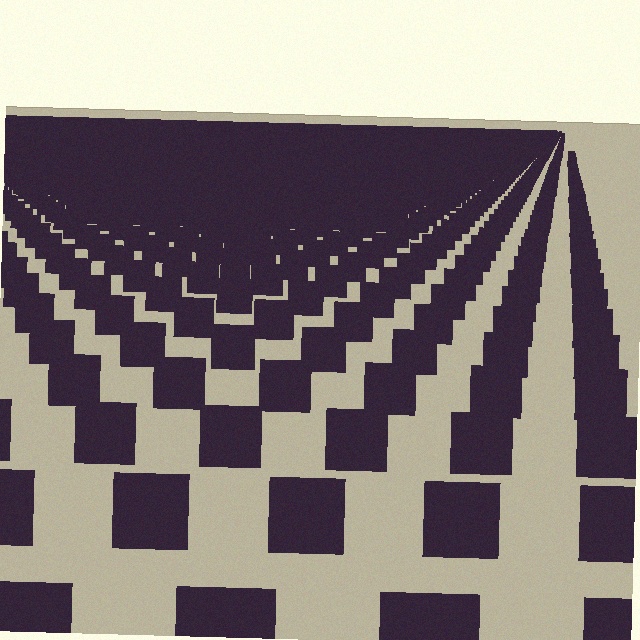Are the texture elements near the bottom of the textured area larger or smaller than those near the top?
Larger. Near the bottom, elements are closer to the viewer and appear at a bigger on-screen size.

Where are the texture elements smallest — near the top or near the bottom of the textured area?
Near the top.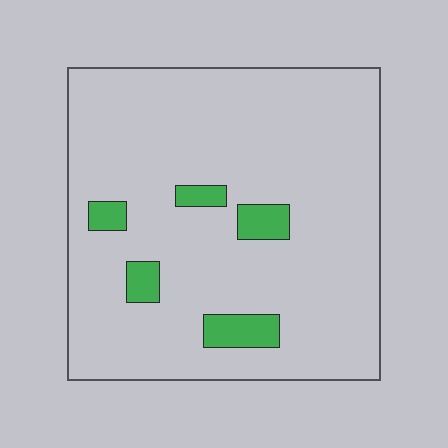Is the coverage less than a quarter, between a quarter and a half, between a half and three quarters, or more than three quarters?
Less than a quarter.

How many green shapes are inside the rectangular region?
5.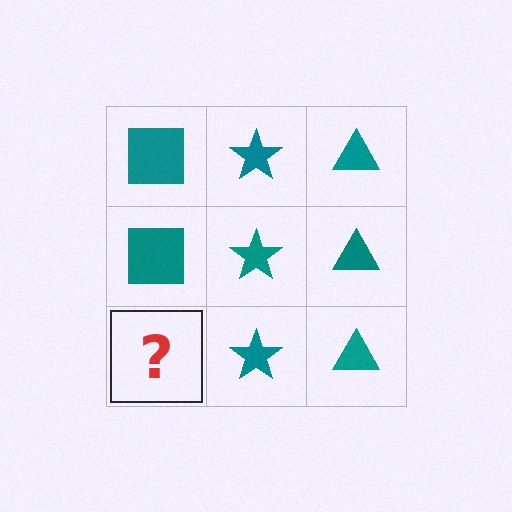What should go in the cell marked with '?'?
The missing cell should contain a teal square.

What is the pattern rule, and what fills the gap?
The rule is that each column has a consistent shape. The gap should be filled with a teal square.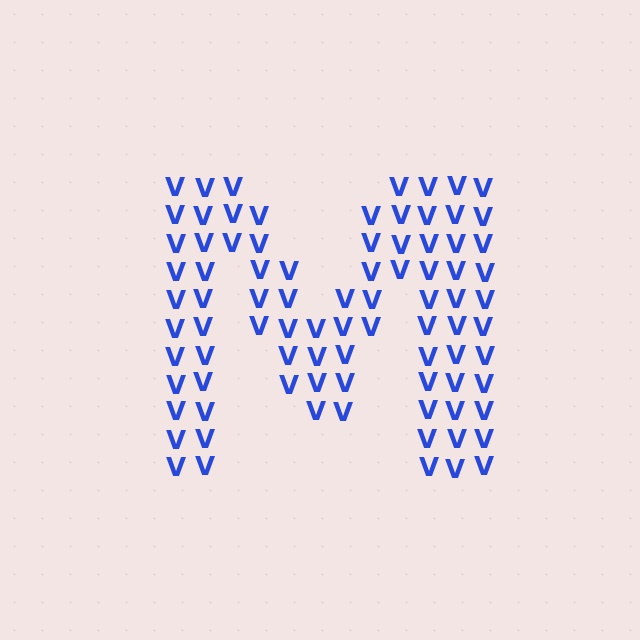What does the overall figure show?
The overall figure shows the letter M.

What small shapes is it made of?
It is made of small letter V's.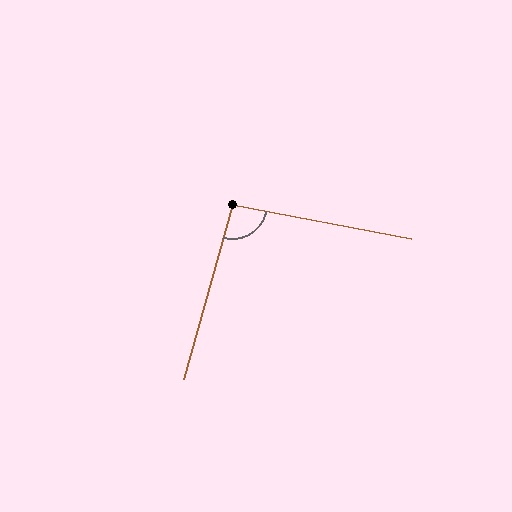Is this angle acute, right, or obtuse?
It is approximately a right angle.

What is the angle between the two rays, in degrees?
Approximately 95 degrees.